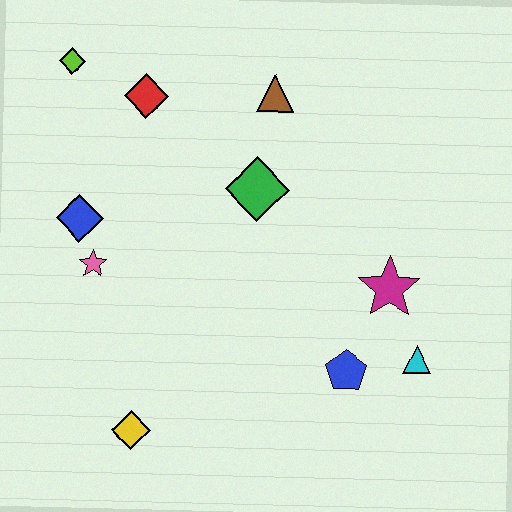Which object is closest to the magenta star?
The cyan triangle is closest to the magenta star.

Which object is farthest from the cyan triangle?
The lime diamond is farthest from the cyan triangle.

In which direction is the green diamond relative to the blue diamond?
The green diamond is to the right of the blue diamond.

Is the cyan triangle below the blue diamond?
Yes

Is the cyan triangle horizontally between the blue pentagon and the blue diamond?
No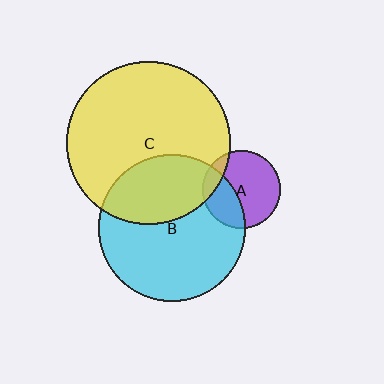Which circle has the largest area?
Circle C (yellow).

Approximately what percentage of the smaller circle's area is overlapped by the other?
Approximately 35%.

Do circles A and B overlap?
Yes.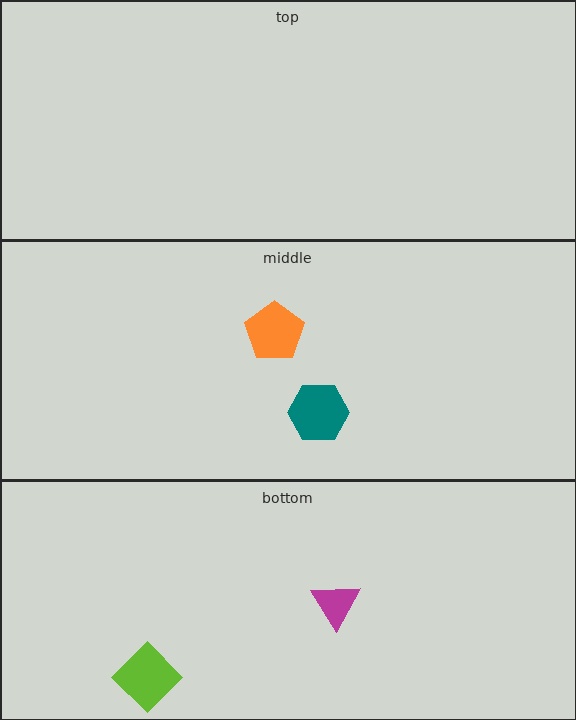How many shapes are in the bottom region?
2.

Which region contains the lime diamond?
The bottom region.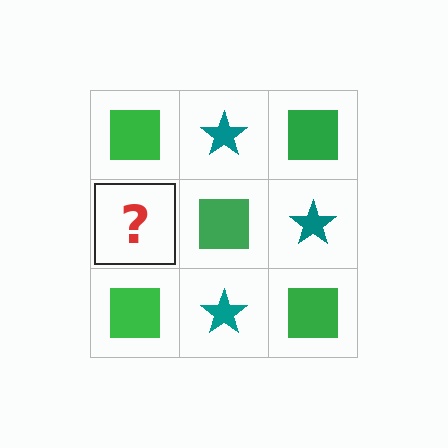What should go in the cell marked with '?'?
The missing cell should contain a teal star.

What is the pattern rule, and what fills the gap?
The rule is that it alternates green square and teal star in a checkerboard pattern. The gap should be filled with a teal star.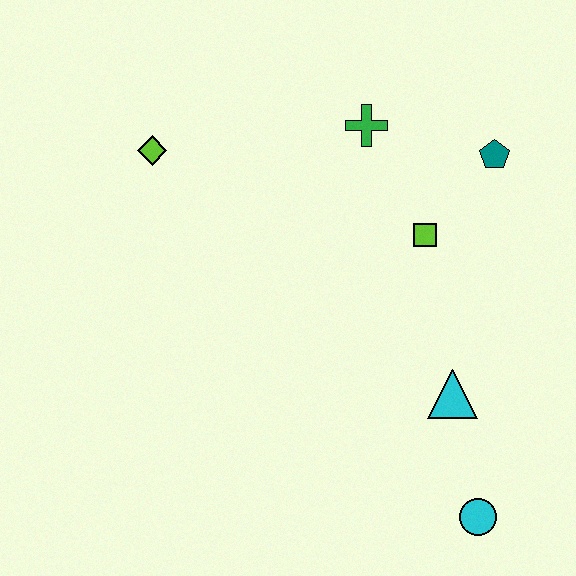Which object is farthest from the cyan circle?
The lime diamond is farthest from the cyan circle.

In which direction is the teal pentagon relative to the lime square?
The teal pentagon is above the lime square.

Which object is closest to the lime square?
The teal pentagon is closest to the lime square.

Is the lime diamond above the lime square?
Yes